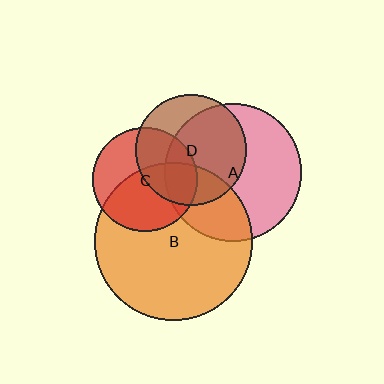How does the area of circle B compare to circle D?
Approximately 2.0 times.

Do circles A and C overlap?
Yes.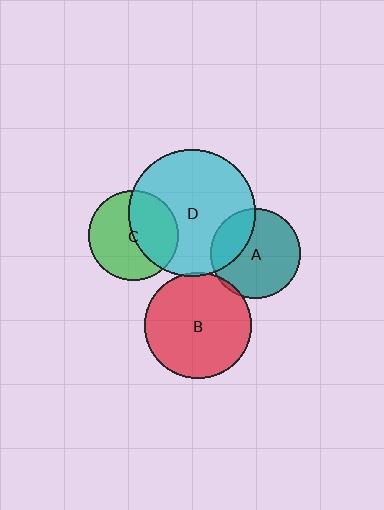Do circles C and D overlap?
Yes.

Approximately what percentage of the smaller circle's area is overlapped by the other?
Approximately 45%.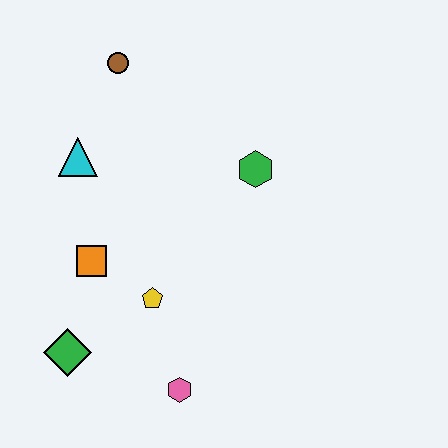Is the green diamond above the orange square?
No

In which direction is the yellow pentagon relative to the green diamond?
The yellow pentagon is to the right of the green diamond.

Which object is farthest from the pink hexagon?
The brown circle is farthest from the pink hexagon.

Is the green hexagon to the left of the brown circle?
No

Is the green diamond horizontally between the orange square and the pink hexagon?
No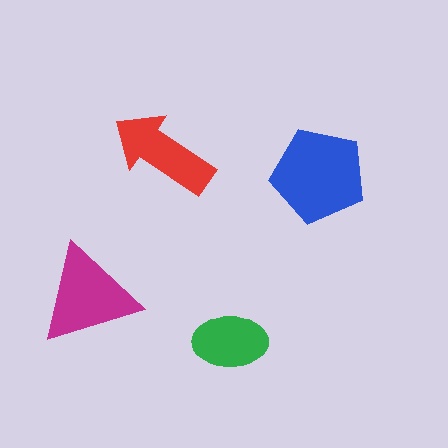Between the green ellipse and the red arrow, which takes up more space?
The red arrow.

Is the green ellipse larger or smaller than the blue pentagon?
Smaller.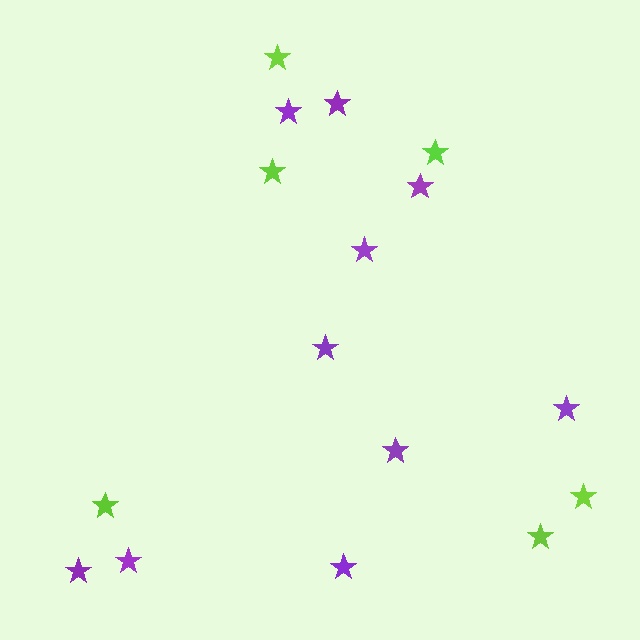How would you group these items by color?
There are 2 groups: one group of purple stars (10) and one group of lime stars (6).